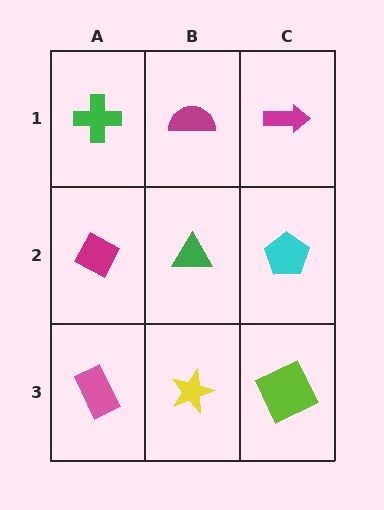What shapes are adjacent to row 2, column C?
A magenta arrow (row 1, column C), a lime square (row 3, column C), a green triangle (row 2, column B).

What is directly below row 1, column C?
A cyan pentagon.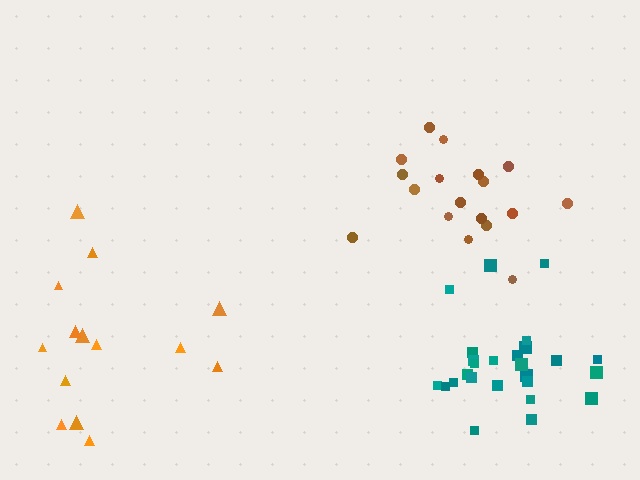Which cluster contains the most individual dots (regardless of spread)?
Teal (26).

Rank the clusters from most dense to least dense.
teal, brown, orange.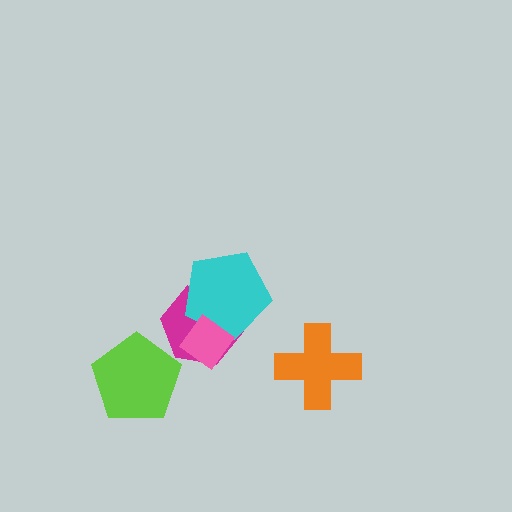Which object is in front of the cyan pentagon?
The pink diamond is in front of the cyan pentagon.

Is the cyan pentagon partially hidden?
Yes, it is partially covered by another shape.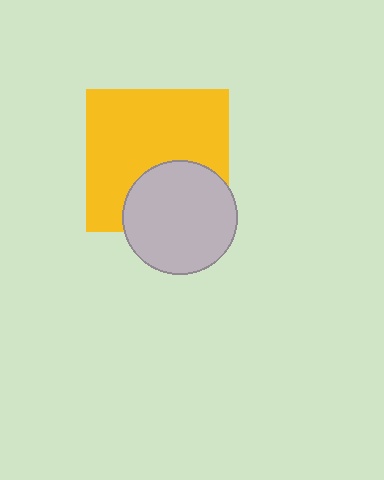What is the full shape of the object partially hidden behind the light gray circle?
The partially hidden object is a yellow square.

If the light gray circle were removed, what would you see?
You would see the complete yellow square.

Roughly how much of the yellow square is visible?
Most of it is visible (roughly 68%).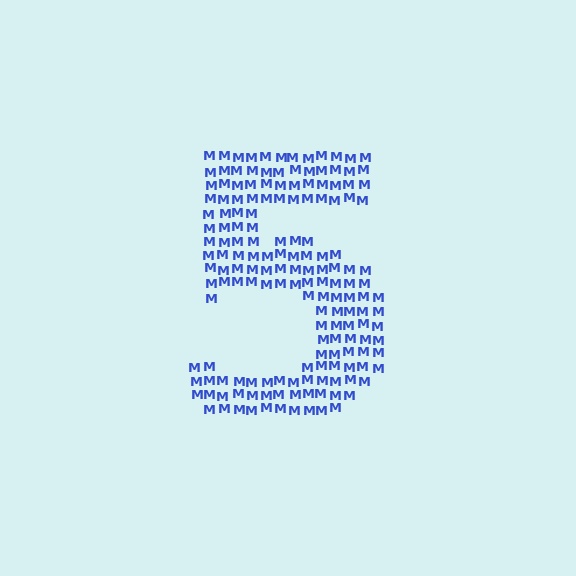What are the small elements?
The small elements are letter M's.